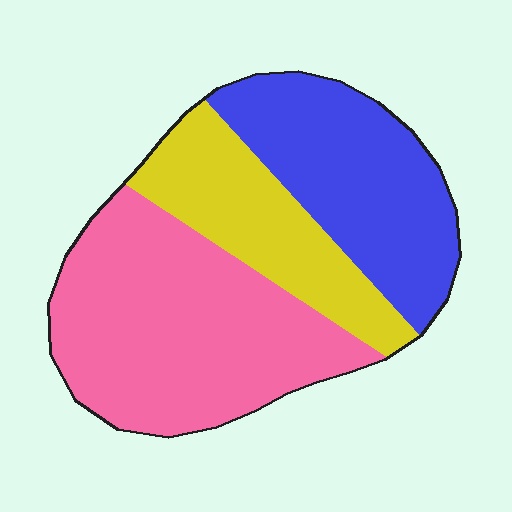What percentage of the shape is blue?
Blue takes up between a sixth and a third of the shape.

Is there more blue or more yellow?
Blue.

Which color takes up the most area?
Pink, at roughly 45%.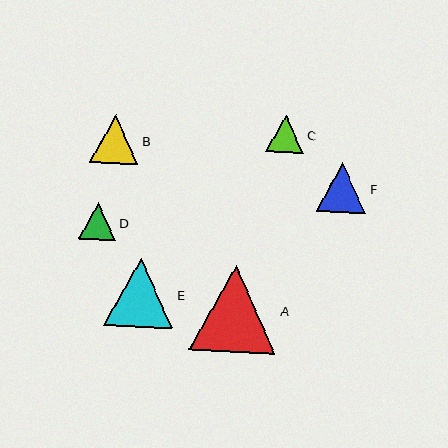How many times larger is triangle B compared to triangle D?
Triangle B is approximately 1.3 times the size of triangle D.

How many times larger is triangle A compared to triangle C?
Triangle A is approximately 2.3 times the size of triangle C.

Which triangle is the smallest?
Triangle D is the smallest with a size of approximately 37 pixels.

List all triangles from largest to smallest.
From largest to smallest: A, E, F, B, C, D.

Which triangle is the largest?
Triangle A is the largest with a size of approximately 87 pixels.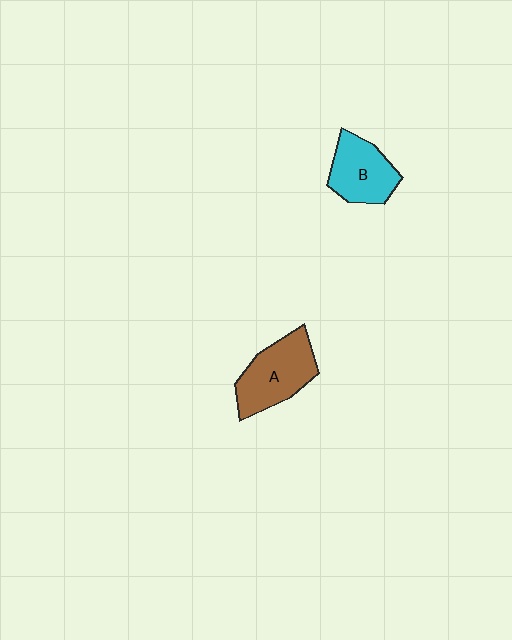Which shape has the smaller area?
Shape B (cyan).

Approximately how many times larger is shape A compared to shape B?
Approximately 1.2 times.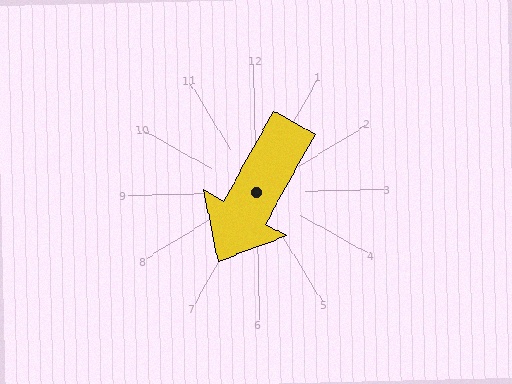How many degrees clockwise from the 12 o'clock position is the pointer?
Approximately 210 degrees.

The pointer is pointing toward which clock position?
Roughly 7 o'clock.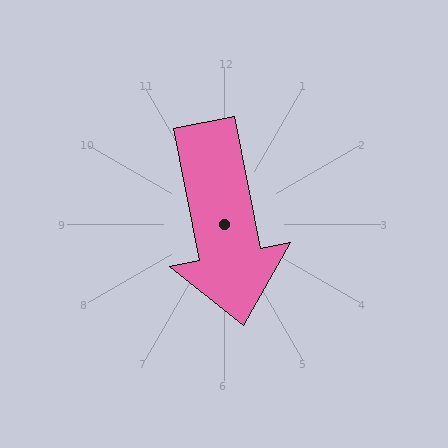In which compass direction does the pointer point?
South.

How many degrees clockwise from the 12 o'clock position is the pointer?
Approximately 169 degrees.